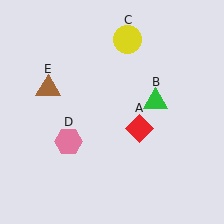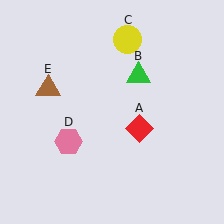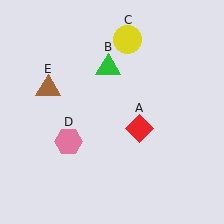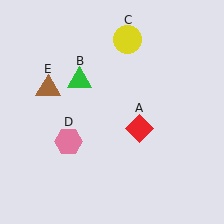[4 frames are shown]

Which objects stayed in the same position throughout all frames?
Red diamond (object A) and yellow circle (object C) and pink hexagon (object D) and brown triangle (object E) remained stationary.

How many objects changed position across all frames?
1 object changed position: green triangle (object B).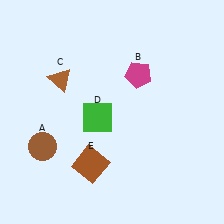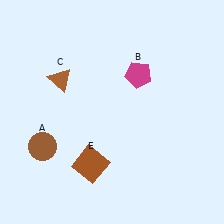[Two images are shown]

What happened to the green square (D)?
The green square (D) was removed in Image 2. It was in the bottom-left area of Image 1.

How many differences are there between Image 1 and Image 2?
There is 1 difference between the two images.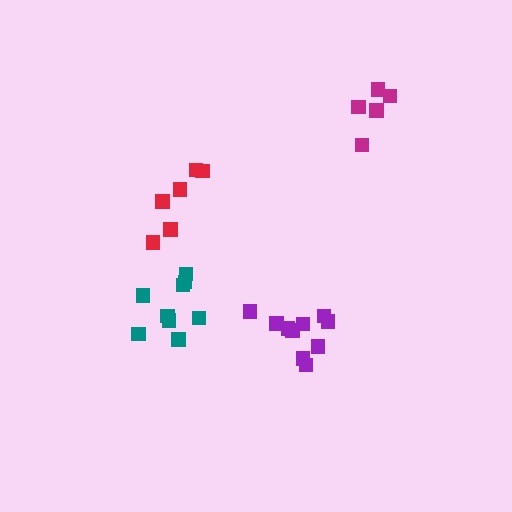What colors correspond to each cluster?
The clusters are colored: red, purple, teal, magenta.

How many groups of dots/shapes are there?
There are 4 groups.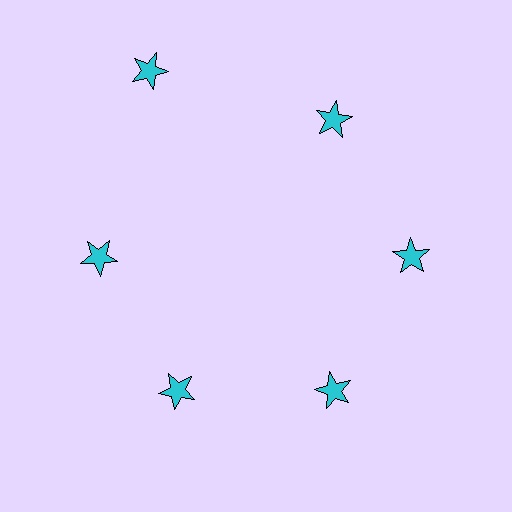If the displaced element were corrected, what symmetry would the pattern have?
It would have 6-fold rotational symmetry — the pattern would map onto itself every 60 degrees.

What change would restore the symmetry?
The symmetry would be restored by moving it inward, back onto the ring so that all 6 stars sit at equal angles and equal distance from the center.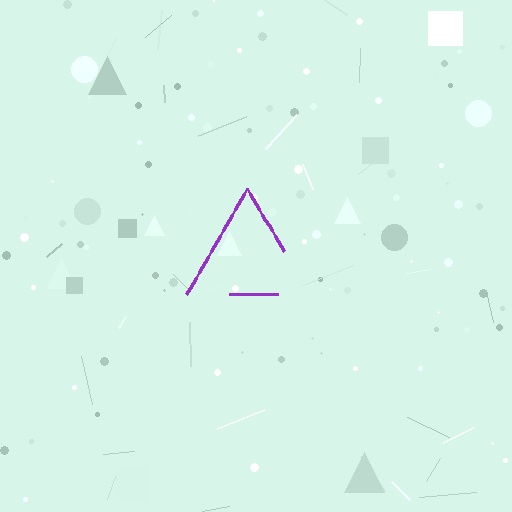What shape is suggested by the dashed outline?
The dashed outline suggests a triangle.